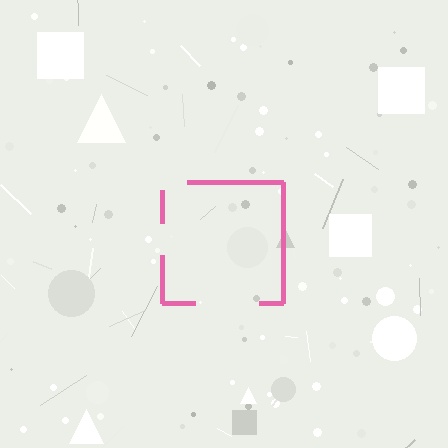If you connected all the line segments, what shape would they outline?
They would outline a square.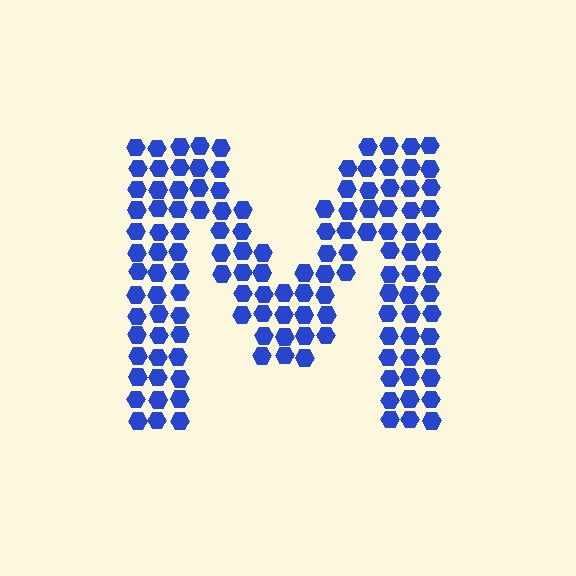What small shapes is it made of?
It is made of small hexagons.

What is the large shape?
The large shape is the letter M.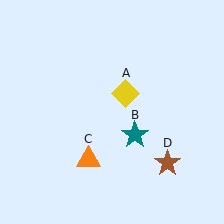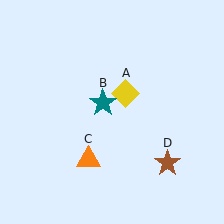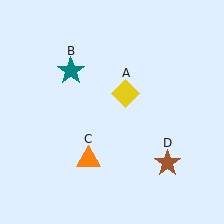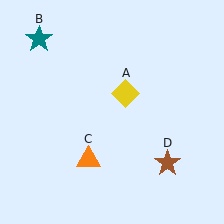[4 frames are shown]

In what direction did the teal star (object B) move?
The teal star (object B) moved up and to the left.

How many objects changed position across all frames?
1 object changed position: teal star (object B).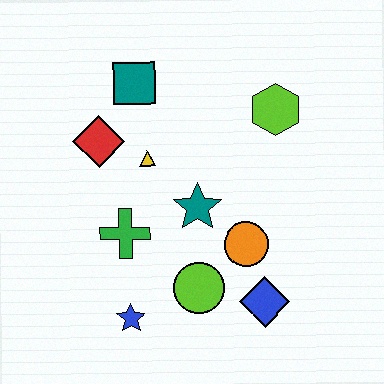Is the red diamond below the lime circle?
No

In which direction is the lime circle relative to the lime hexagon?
The lime circle is below the lime hexagon.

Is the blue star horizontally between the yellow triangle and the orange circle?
No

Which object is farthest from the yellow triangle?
The blue diamond is farthest from the yellow triangle.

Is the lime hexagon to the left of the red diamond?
No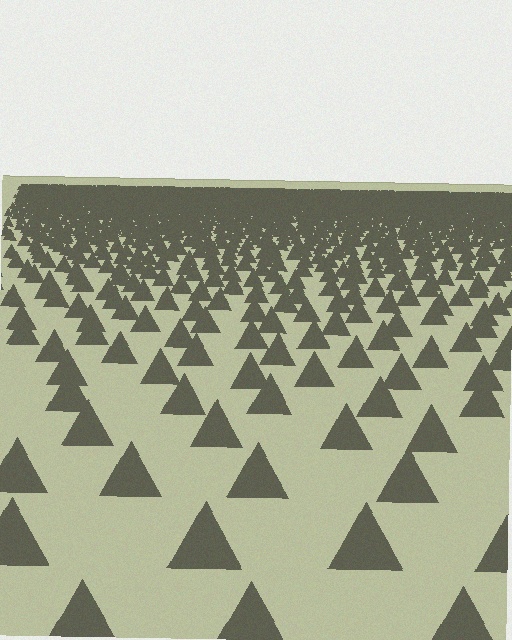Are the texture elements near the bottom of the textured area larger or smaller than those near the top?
Larger. Near the bottom, elements are closer to the viewer and appear at a bigger on-screen size.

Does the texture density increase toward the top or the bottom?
Density increases toward the top.